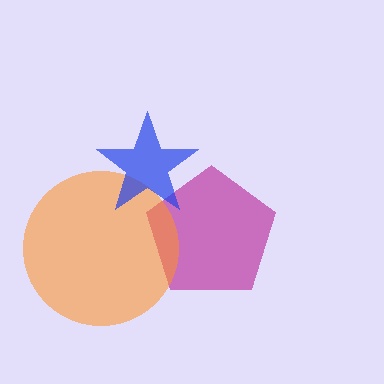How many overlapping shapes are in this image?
There are 3 overlapping shapes in the image.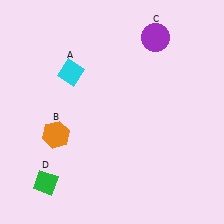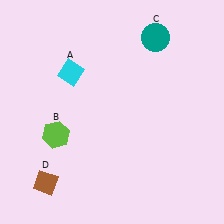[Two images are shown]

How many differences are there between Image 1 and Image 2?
There are 3 differences between the two images.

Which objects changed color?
B changed from orange to lime. C changed from purple to teal. D changed from green to brown.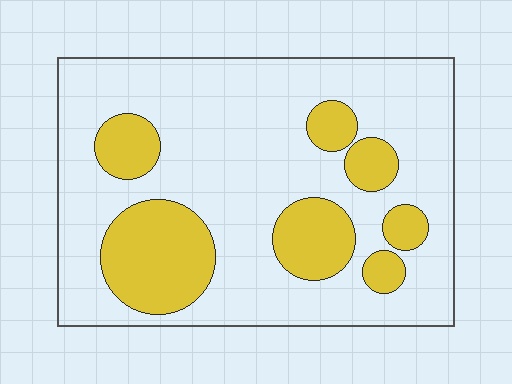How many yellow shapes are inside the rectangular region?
7.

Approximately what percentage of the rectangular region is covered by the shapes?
Approximately 25%.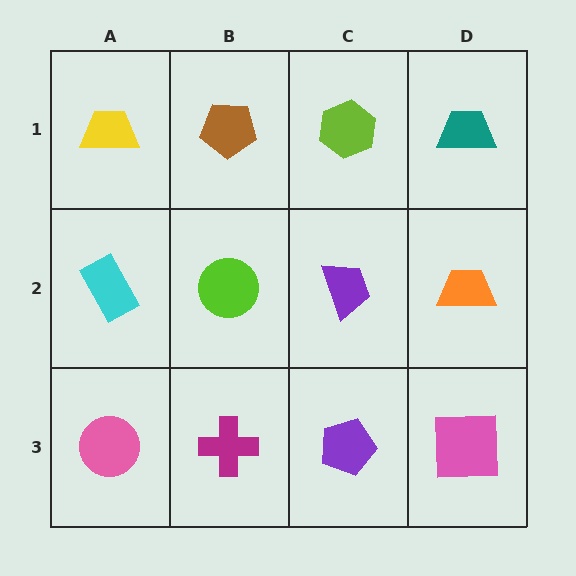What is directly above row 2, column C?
A lime hexagon.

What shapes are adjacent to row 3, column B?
A lime circle (row 2, column B), a pink circle (row 3, column A), a purple pentagon (row 3, column C).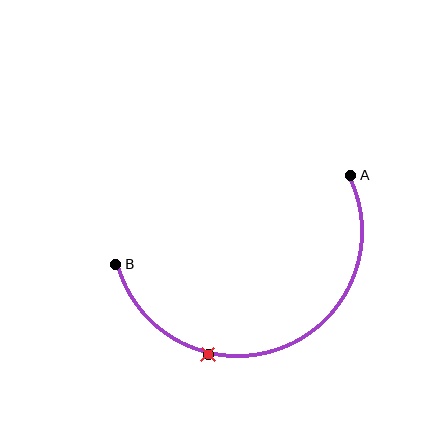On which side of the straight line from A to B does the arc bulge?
The arc bulges below the straight line connecting A and B.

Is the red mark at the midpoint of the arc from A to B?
No. The red mark lies on the arc but is closer to endpoint B. The arc midpoint would be at the point on the curve equidistant along the arc from both A and B.